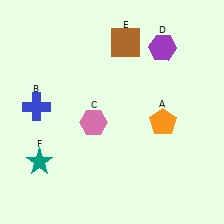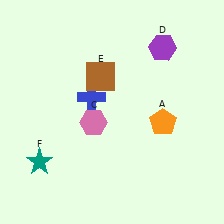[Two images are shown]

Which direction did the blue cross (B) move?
The blue cross (B) moved right.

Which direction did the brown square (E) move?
The brown square (E) moved down.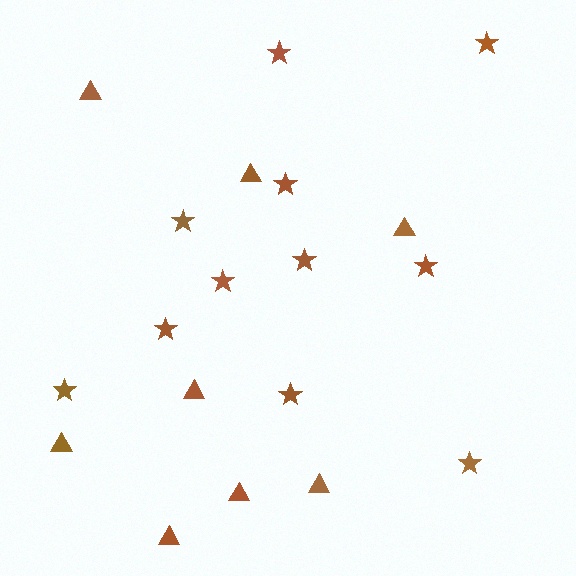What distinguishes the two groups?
There are 2 groups: one group of stars (11) and one group of triangles (8).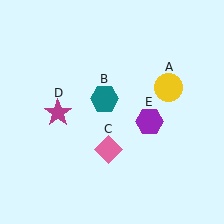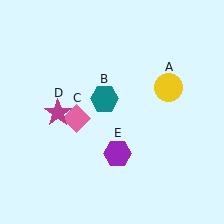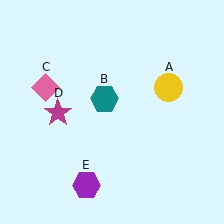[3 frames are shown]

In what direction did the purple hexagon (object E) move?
The purple hexagon (object E) moved down and to the left.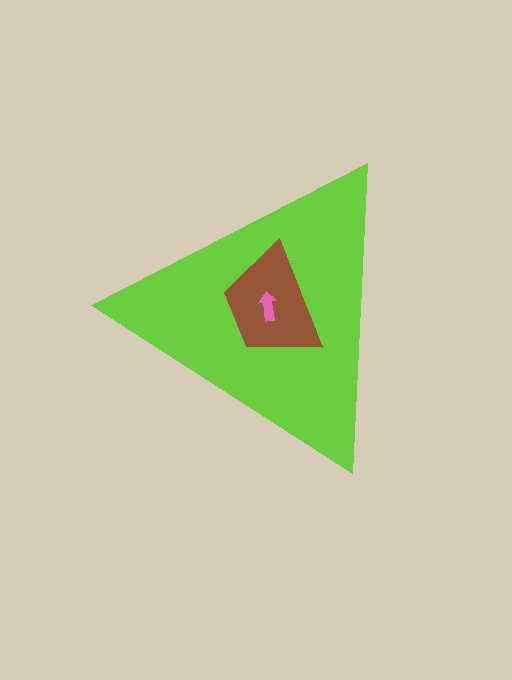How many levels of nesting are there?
3.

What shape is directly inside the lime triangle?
The brown trapezoid.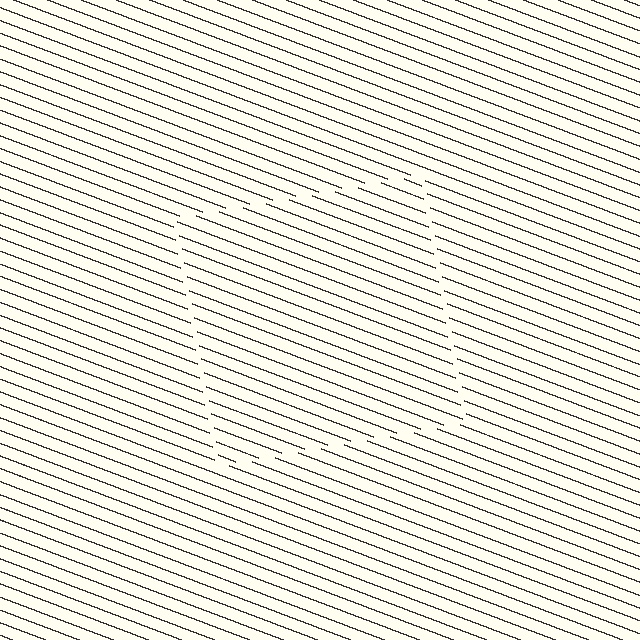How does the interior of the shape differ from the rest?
The interior of the shape contains the same grating, shifted by half a period — the contour is defined by the phase discontinuity where line-ends from the inner and outer gratings abut.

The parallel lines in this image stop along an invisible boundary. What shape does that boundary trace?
An illusory square. The interior of the shape contains the same grating, shifted by half a period — the contour is defined by the phase discontinuity where line-ends from the inner and outer gratings abut.